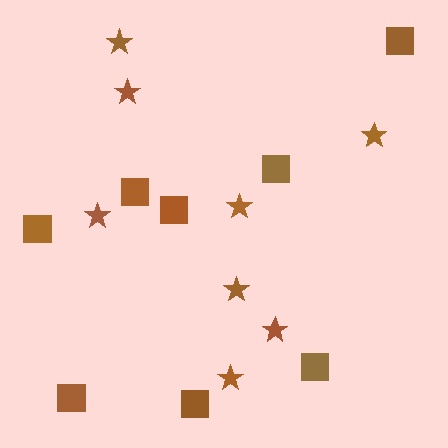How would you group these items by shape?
There are 2 groups: one group of stars (8) and one group of squares (8).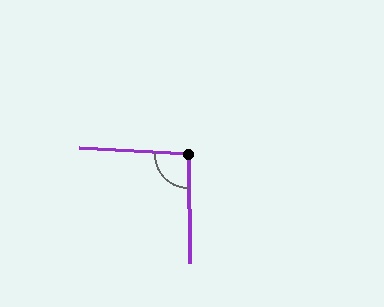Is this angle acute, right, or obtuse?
It is approximately a right angle.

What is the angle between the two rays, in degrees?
Approximately 93 degrees.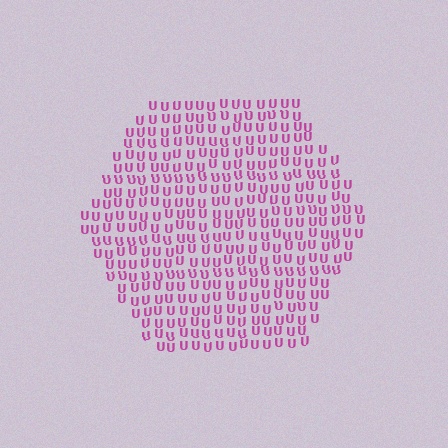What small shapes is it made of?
It is made of small letter U's.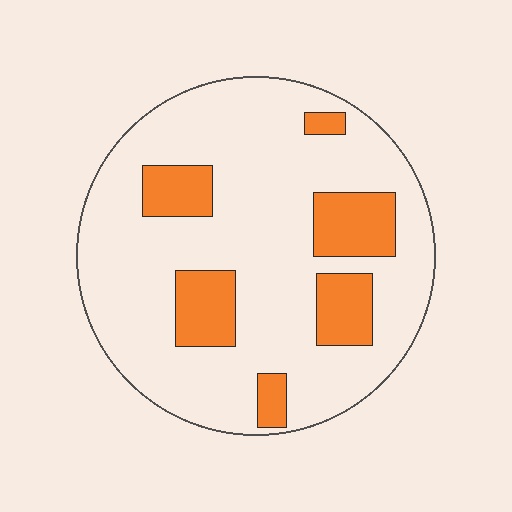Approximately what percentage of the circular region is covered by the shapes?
Approximately 20%.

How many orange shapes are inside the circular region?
6.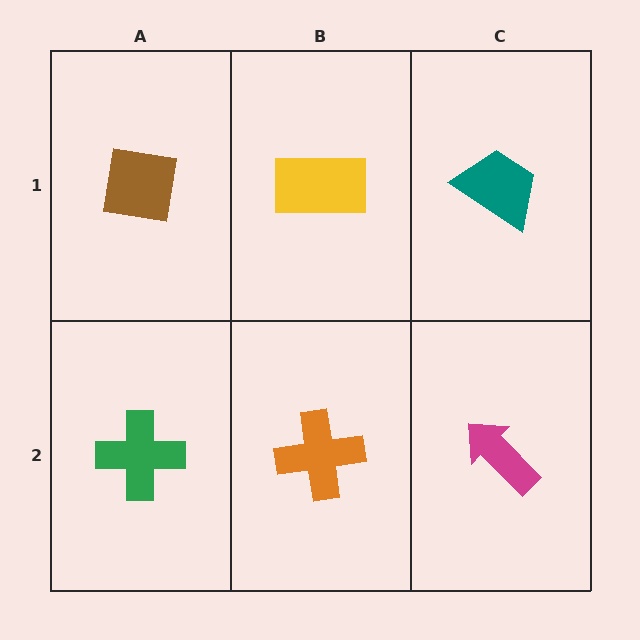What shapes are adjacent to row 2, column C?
A teal trapezoid (row 1, column C), an orange cross (row 2, column B).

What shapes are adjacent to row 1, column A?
A green cross (row 2, column A), a yellow rectangle (row 1, column B).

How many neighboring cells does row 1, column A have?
2.